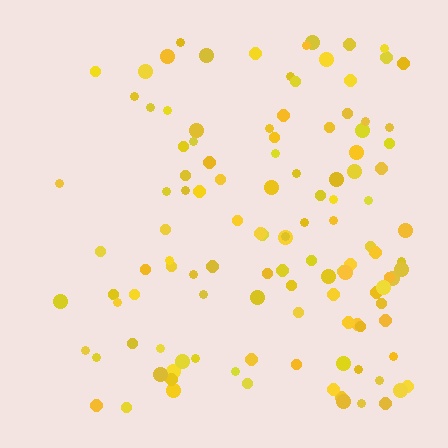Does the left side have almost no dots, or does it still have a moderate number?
Still a moderate number, just noticeably fewer than the right.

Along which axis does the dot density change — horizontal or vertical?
Horizontal.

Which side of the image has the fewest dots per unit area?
The left.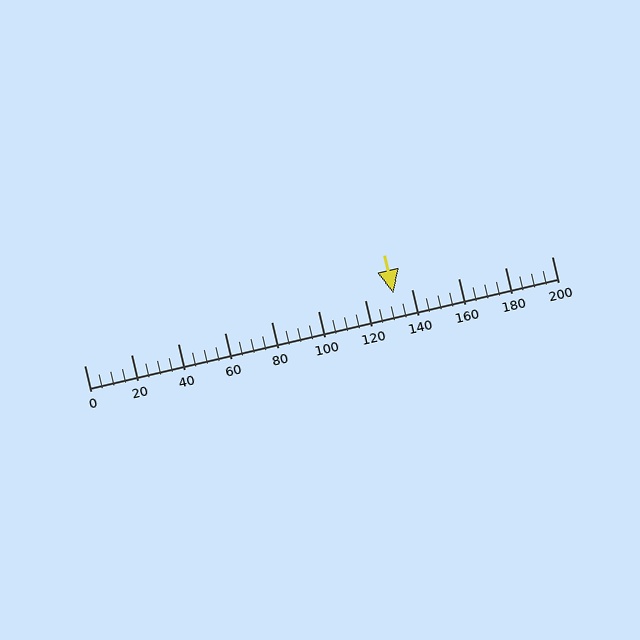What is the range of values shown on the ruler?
The ruler shows values from 0 to 200.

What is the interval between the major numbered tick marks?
The major tick marks are spaced 20 units apart.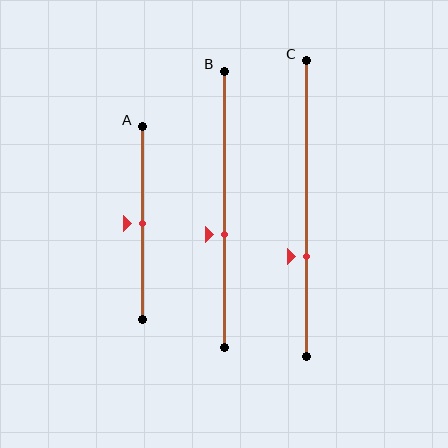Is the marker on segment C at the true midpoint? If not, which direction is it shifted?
No, the marker on segment C is shifted downward by about 16% of the segment length.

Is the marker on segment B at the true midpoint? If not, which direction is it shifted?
No, the marker on segment B is shifted downward by about 9% of the segment length.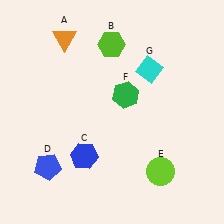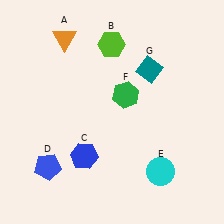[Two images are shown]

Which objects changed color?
E changed from lime to cyan. G changed from cyan to teal.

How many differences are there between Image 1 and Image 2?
There are 2 differences between the two images.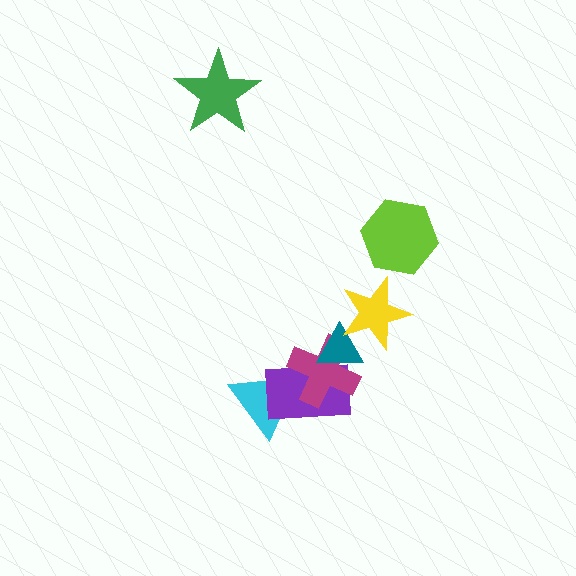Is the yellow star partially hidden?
No, no other shape covers it.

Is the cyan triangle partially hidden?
Yes, it is partially covered by another shape.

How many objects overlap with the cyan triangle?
2 objects overlap with the cyan triangle.